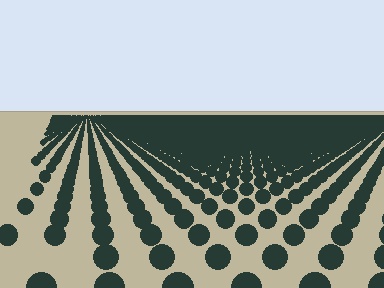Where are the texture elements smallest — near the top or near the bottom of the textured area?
Near the top.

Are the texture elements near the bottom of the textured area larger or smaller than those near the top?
Larger. Near the bottom, elements are closer to the viewer and appear at a bigger on-screen size.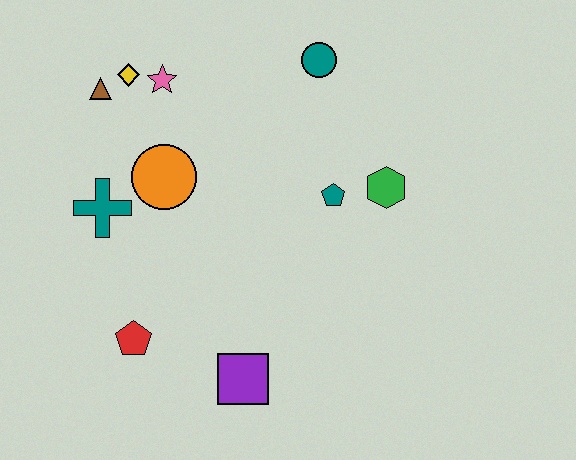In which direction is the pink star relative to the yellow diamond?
The pink star is to the right of the yellow diamond.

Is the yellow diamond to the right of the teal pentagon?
No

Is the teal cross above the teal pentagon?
No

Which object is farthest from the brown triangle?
The purple square is farthest from the brown triangle.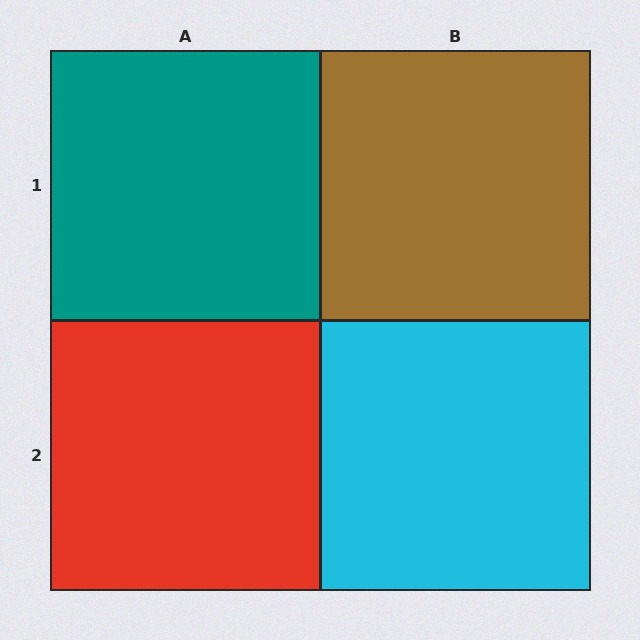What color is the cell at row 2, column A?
Red.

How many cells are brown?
1 cell is brown.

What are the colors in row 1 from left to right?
Teal, brown.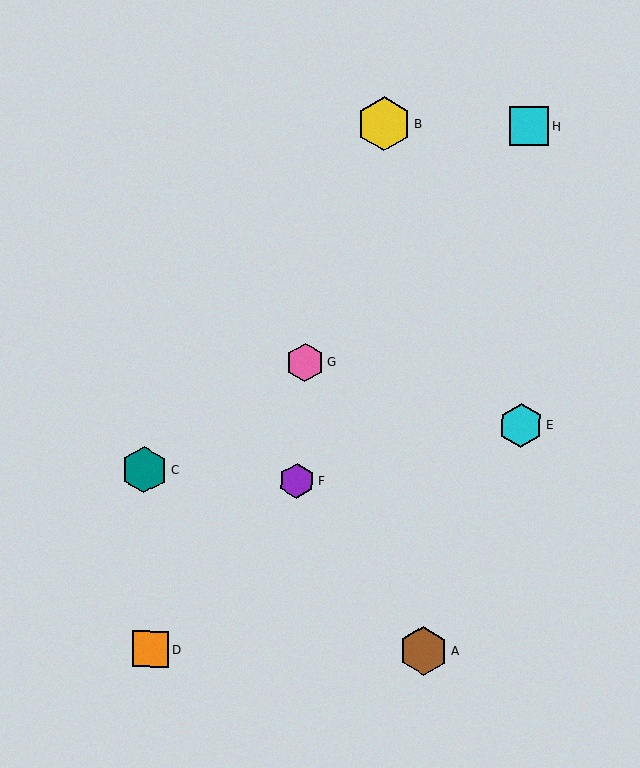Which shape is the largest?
The yellow hexagon (labeled B) is the largest.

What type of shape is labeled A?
Shape A is a brown hexagon.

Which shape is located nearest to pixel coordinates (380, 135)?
The yellow hexagon (labeled B) at (384, 124) is nearest to that location.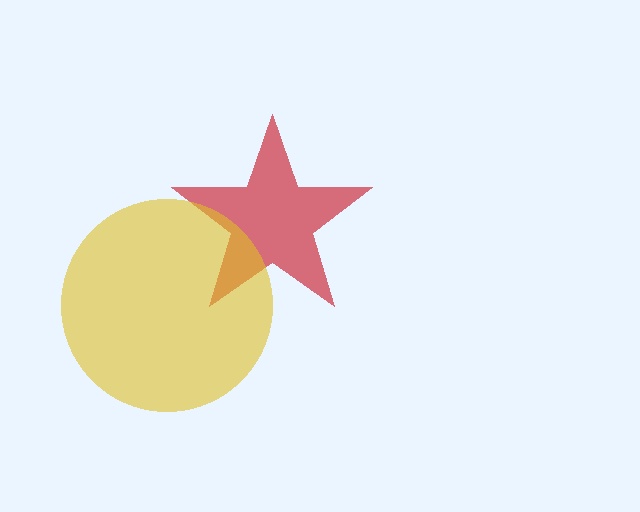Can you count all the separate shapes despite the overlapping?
Yes, there are 2 separate shapes.